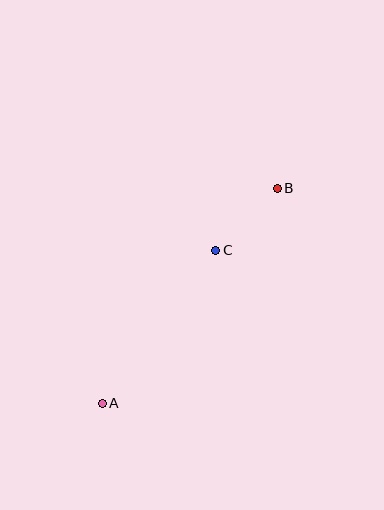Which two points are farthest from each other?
Points A and B are farthest from each other.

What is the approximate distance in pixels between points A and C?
The distance between A and C is approximately 190 pixels.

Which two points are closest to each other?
Points B and C are closest to each other.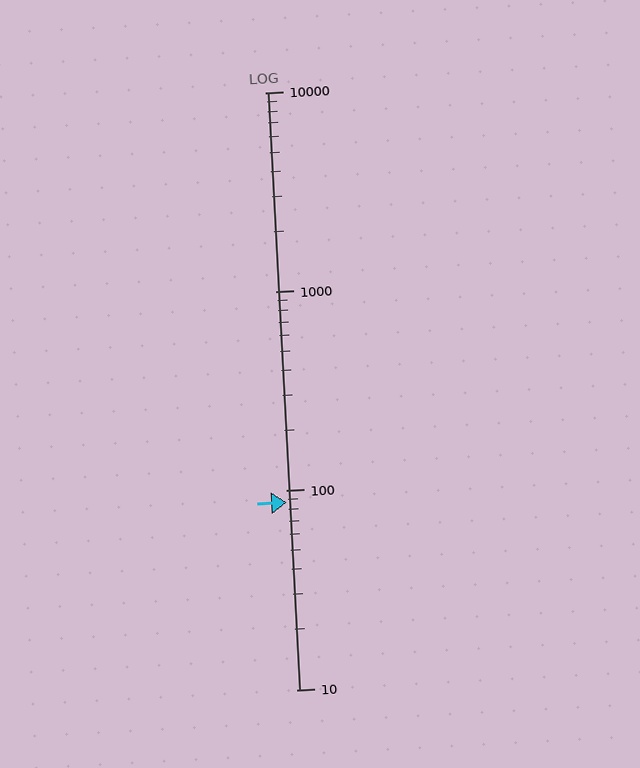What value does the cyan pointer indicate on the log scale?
The pointer indicates approximately 87.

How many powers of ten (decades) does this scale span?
The scale spans 3 decades, from 10 to 10000.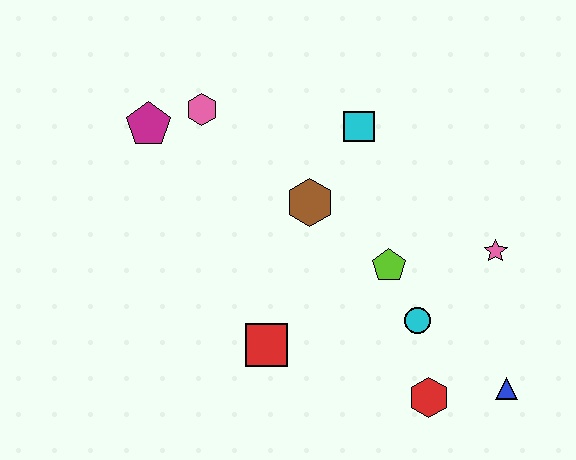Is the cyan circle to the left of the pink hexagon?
No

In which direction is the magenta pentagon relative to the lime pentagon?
The magenta pentagon is to the left of the lime pentagon.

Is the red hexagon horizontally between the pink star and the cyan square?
Yes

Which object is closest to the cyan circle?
The lime pentagon is closest to the cyan circle.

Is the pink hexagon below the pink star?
No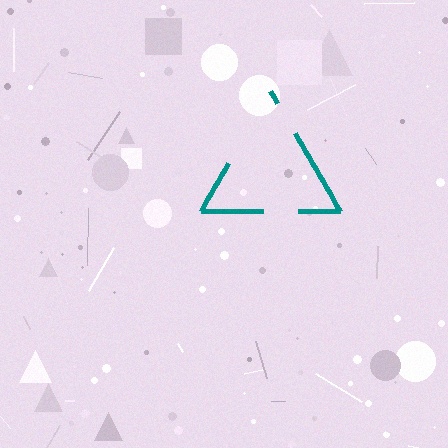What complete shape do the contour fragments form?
The contour fragments form a triangle.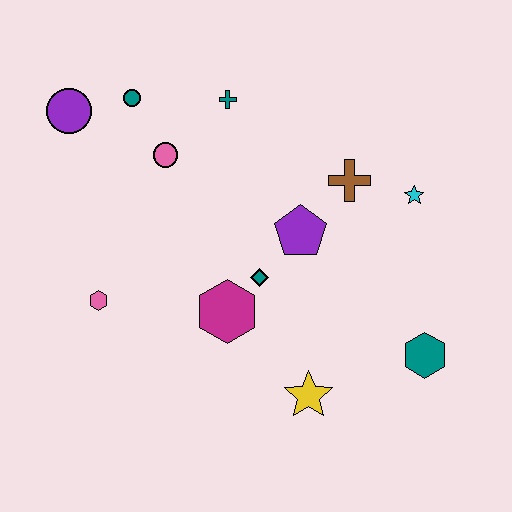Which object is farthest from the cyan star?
The purple circle is farthest from the cyan star.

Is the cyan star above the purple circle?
No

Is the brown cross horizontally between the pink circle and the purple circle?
No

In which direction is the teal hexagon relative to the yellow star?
The teal hexagon is to the right of the yellow star.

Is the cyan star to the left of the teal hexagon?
Yes